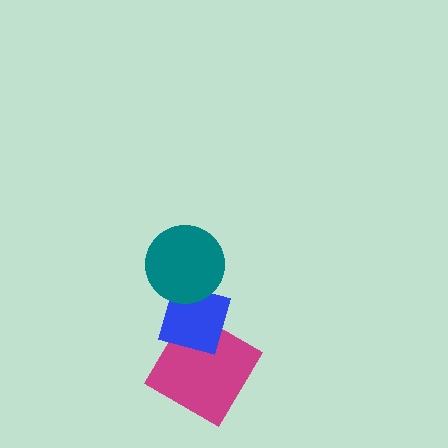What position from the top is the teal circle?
The teal circle is 1st from the top.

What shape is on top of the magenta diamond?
The blue diamond is on top of the magenta diamond.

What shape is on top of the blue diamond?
The teal circle is on top of the blue diamond.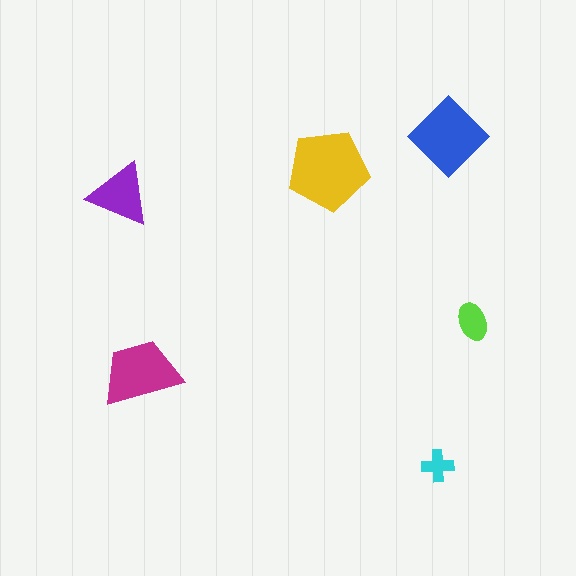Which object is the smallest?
The cyan cross.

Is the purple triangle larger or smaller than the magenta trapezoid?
Smaller.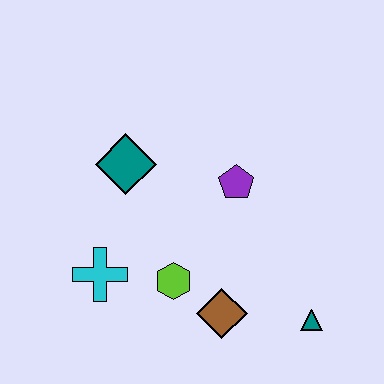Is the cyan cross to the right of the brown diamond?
No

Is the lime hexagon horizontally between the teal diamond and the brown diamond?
Yes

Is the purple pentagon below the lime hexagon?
No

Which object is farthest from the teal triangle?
The teal diamond is farthest from the teal triangle.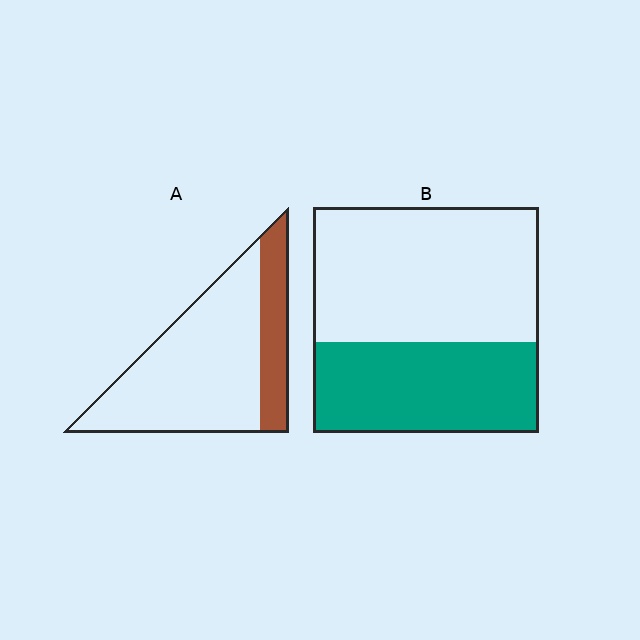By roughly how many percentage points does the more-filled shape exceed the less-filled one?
By roughly 15 percentage points (B over A).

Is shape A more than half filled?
No.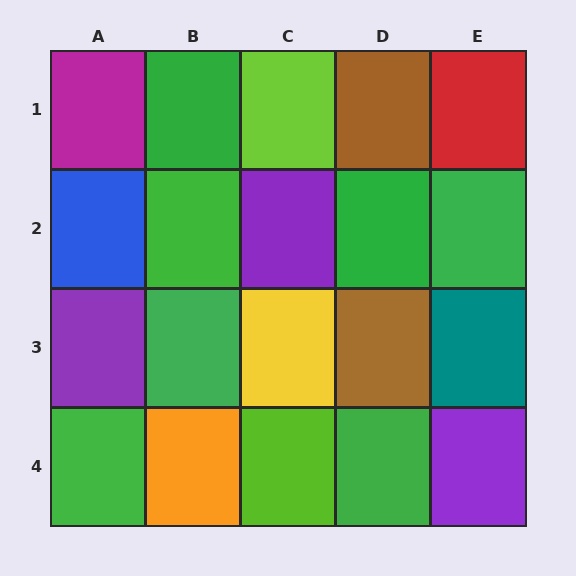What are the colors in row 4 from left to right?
Green, orange, lime, green, purple.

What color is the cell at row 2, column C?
Purple.